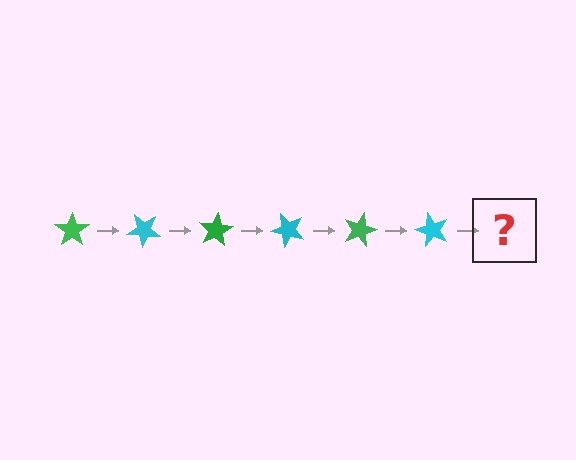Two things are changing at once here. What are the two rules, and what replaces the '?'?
The two rules are that it rotates 40 degrees each step and the color cycles through green and cyan. The '?' should be a green star, rotated 240 degrees from the start.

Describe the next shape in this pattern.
It should be a green star, rotated 240 degrees from the start.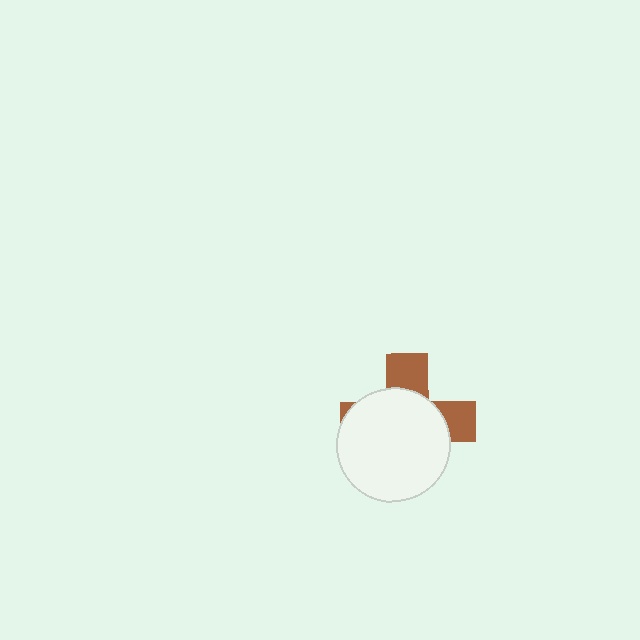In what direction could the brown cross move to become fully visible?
The brown cross could move toward the upper-right. That would shift it out from behind the white circle entirely.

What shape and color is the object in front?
The object in front is a white circle.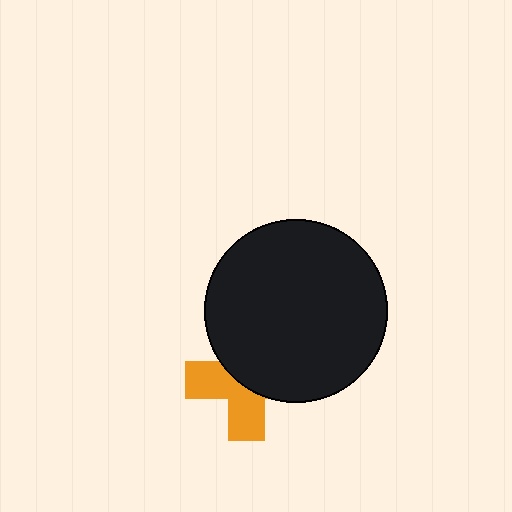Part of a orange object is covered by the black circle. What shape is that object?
It is a cross.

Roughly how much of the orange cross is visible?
About half of it is visible (roughly 46%).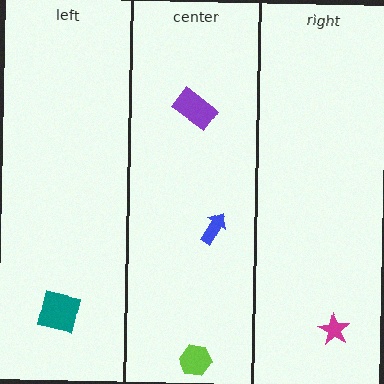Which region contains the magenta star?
The right region.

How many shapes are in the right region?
1.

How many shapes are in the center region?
3.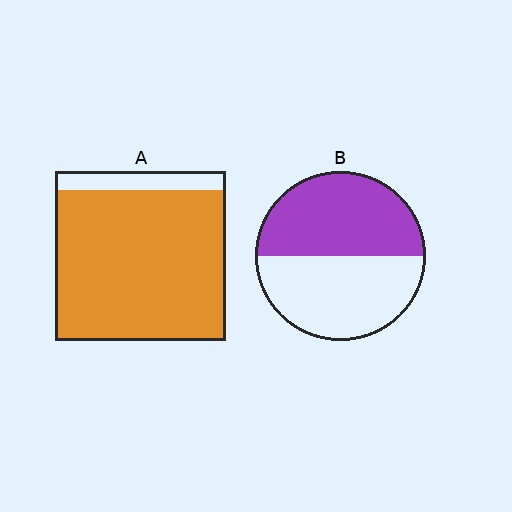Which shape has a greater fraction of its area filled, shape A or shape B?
Shape A.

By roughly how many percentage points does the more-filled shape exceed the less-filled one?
By roughly 40 percentage points (A over B).